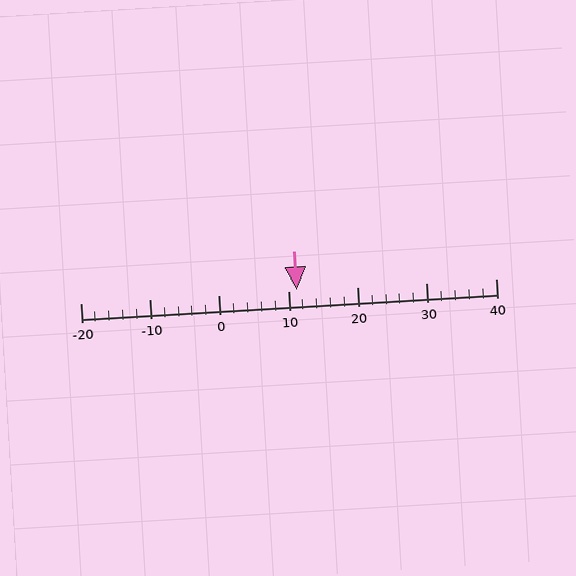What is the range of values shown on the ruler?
The ruler shows values from -20 to 40.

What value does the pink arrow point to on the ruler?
The pink arrow points to approximately 11.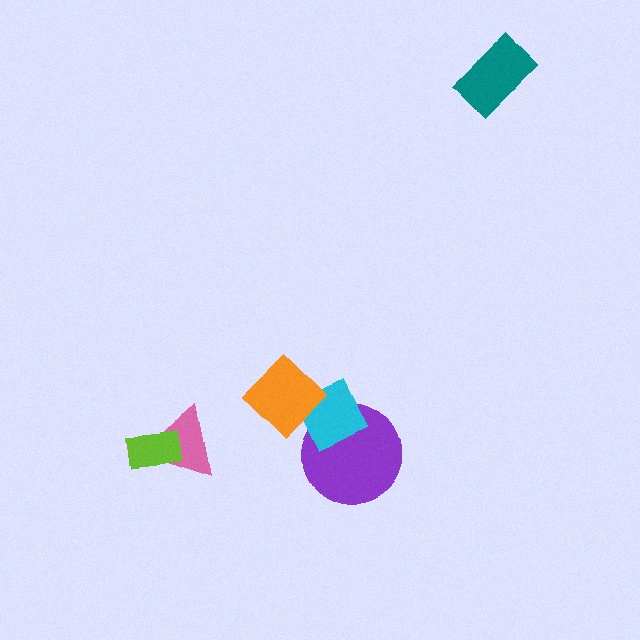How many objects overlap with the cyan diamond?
2 objects overlap with the cyan diamond.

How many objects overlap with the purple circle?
1 object overlaps with the purple circle.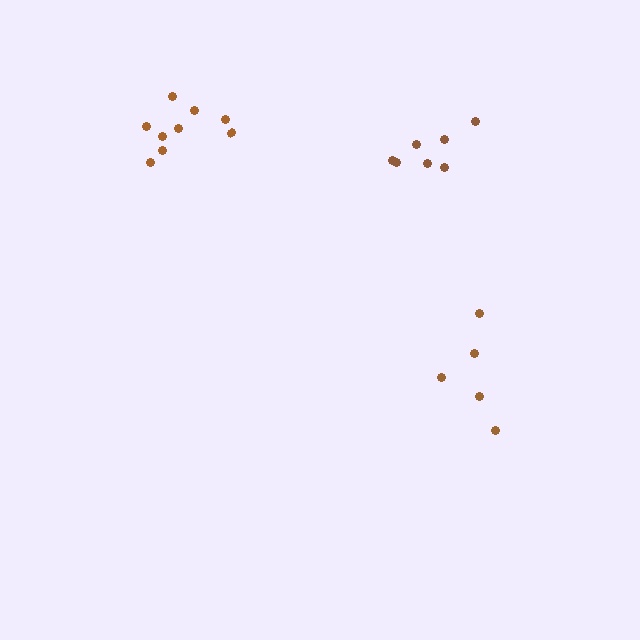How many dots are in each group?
Group 1: 7 dots, Group 2: 9 dots, Group 3: 5 dots (21 total).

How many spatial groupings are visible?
There are 3 spatial groupings.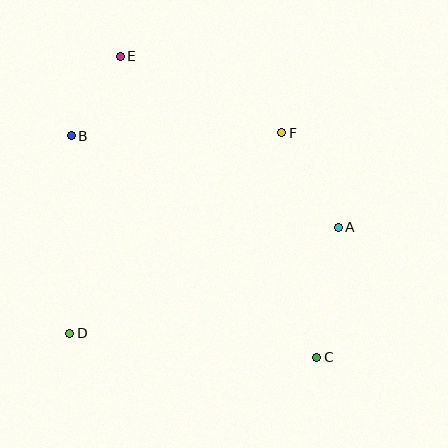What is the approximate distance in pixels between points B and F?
The distance between B and F is approximately 211 pixels.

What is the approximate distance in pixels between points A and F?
The distance between A and F is approximately 110 pixels.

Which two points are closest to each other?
Points B and E are closest to each other.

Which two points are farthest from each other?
Points C and E are farthest from each other.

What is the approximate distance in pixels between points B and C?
The distance between B and C is approximately 331 pixels.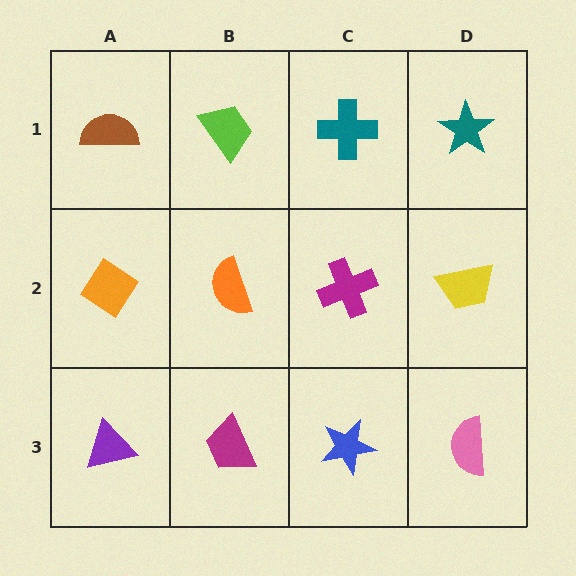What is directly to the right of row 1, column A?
A lime trapezoid.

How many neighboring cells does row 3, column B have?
3.